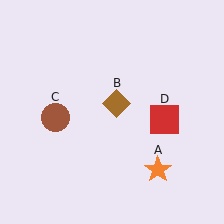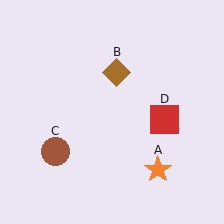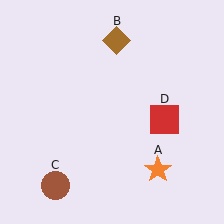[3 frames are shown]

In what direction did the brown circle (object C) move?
The brown circle (object C) moved down.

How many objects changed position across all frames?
2 objects changed position: brown diamond (object B), brown circle (object C).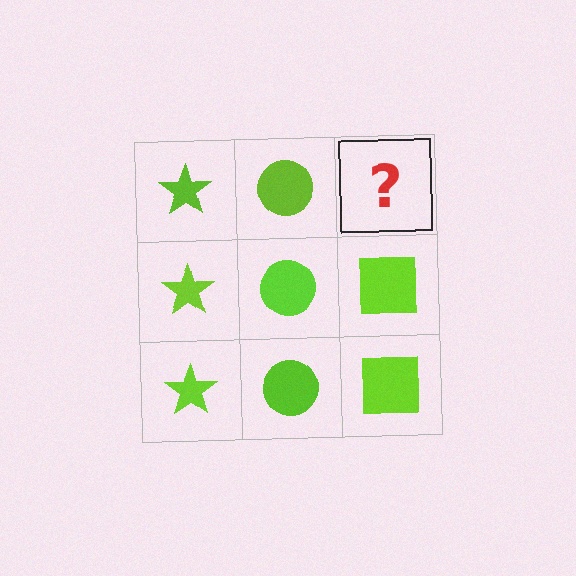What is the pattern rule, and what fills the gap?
The rule is that each column has a consistent shape. The gap should be filled with a lime square.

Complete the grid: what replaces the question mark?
The question mark should be replaced with a lime square.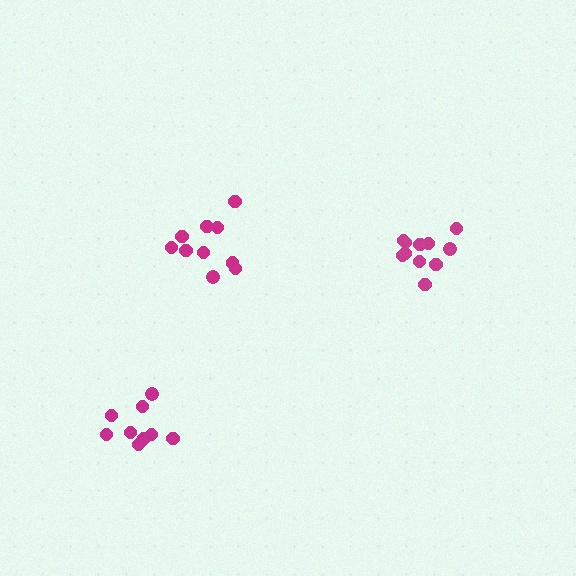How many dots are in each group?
Group 1: 10 dots, Group 2: 9 dots, Group 3: 11 dots (30 total).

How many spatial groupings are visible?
There are 3 spatial groupings.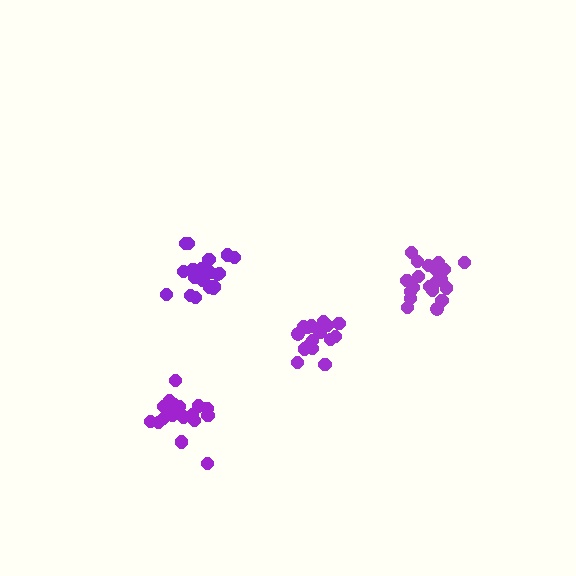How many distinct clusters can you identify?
There are 4 distinct clusters.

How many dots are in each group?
Group 1: 20 dots, Group 2: 19 dots, Group 3: 16 dots, Group 4: 20 dots (75 total).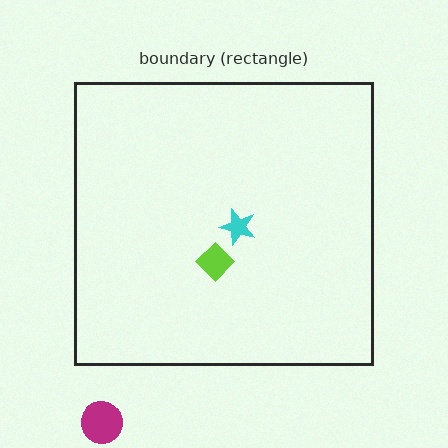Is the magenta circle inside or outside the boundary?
Outside.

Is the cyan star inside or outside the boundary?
Inside.